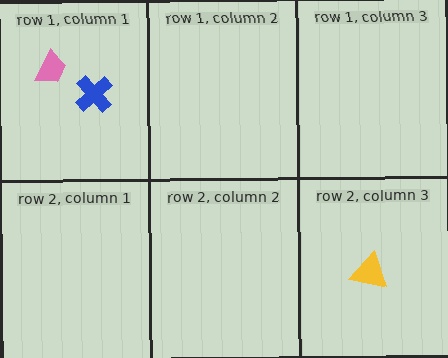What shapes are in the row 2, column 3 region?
The yellow triangle.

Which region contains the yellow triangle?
The row 2, column 3 region.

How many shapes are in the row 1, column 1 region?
2.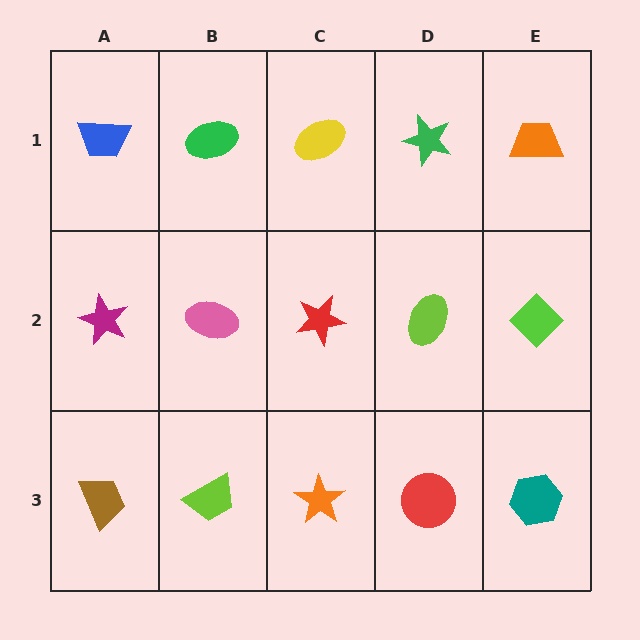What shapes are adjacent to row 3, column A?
A magenta star (row 2, column A), a lime trapezoid (row 3, column B).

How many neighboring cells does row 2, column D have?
4.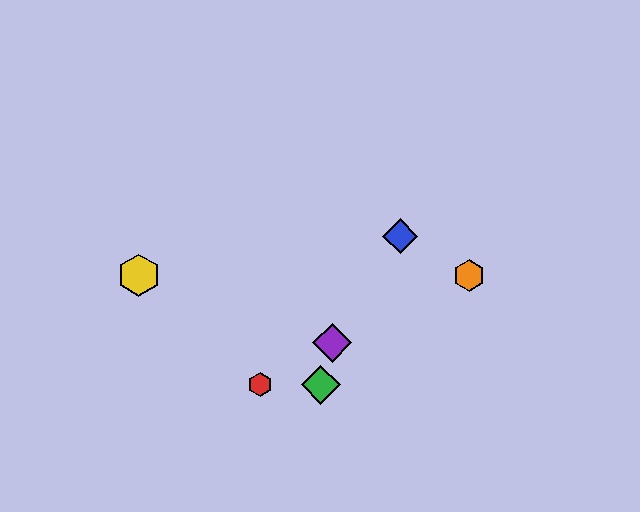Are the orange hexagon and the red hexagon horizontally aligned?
No, the orange hexagon is at y≈275 and the red hexagon is at y≈384.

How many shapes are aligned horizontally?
2 shapes (the yellow hexagon, the orange hexagon) are aligned horizontally.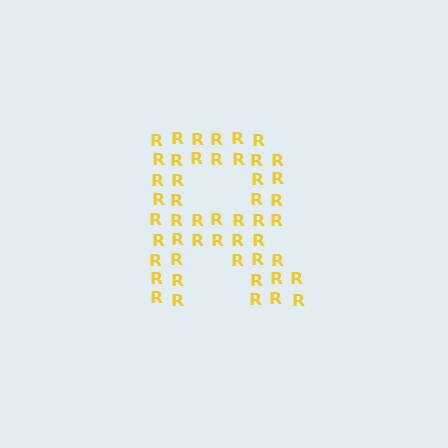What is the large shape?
The large shape is the letter R.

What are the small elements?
The small elements are letter R's.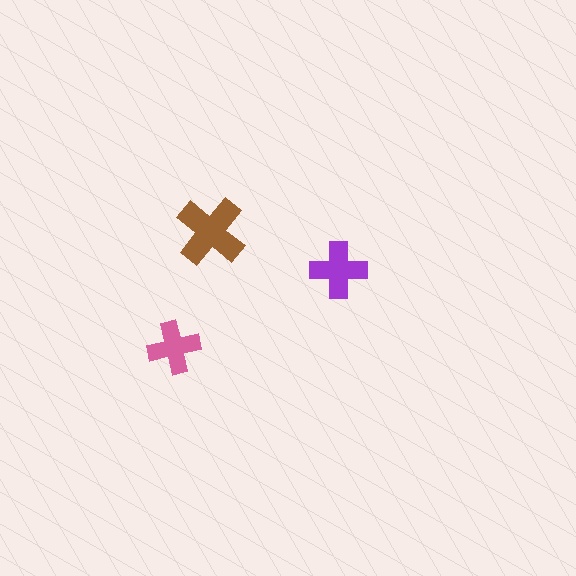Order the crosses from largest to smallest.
the brown one, the purple one, the pink one.